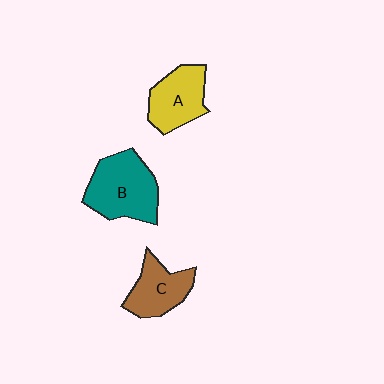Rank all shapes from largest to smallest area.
From largest to smallest: B (teal), A (yellow), C (brown).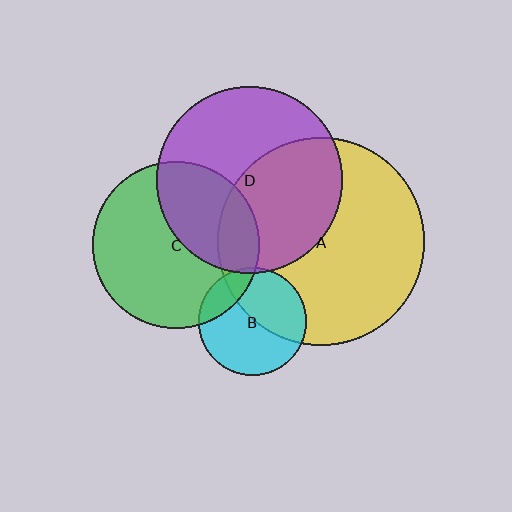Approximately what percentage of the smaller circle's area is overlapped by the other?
Approximately 5%.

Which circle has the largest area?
Circle A (yellow).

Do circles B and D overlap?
Yes.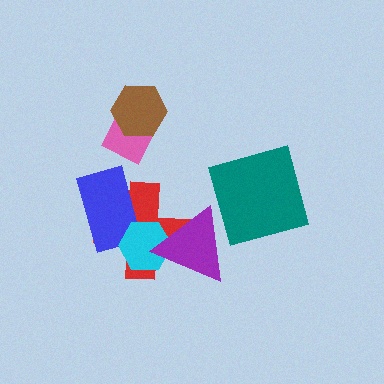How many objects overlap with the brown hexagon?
1 object overlaps with the brown hexagon.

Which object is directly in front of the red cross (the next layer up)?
The blue rectangle is directly in front of the red cross.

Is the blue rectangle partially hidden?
Yes, it is partially covered by another shape.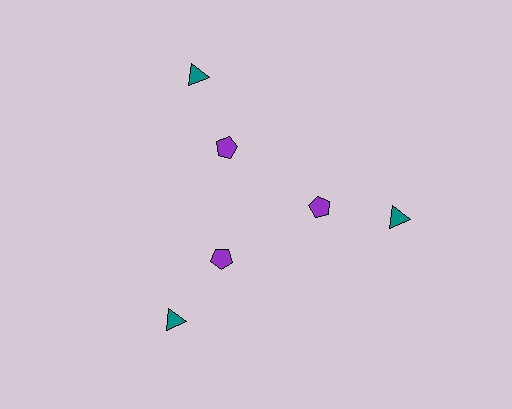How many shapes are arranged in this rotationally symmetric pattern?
There are 6 shapes, arranged in 3 groups of 2.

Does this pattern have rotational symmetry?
Yes, this pattern has 3-fold rotational symmetry. It looks the same after rotating 120 degrees around the center.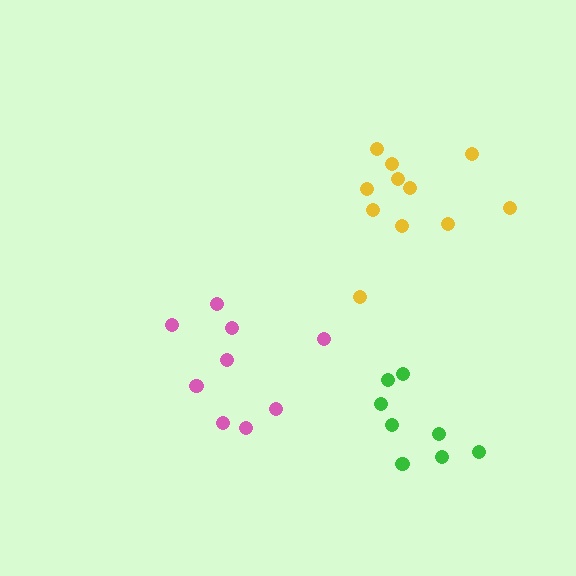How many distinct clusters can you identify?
There are 3 distinct clusters.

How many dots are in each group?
Group 1: 9 dots, Group 2: 9 dots, Group 3: 11 dots (29 total).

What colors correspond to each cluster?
The clusters are colored: pink, green, yellow.